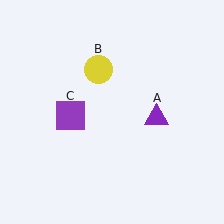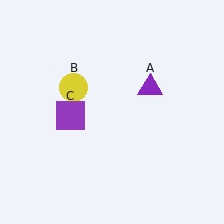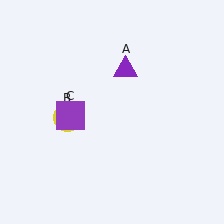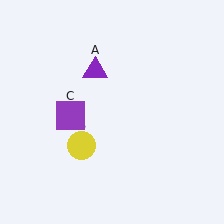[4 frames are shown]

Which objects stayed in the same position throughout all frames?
Purple square (object C) remained stationary.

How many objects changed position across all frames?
2 objects changed position: purple triangle (object A), yellow circle (object B).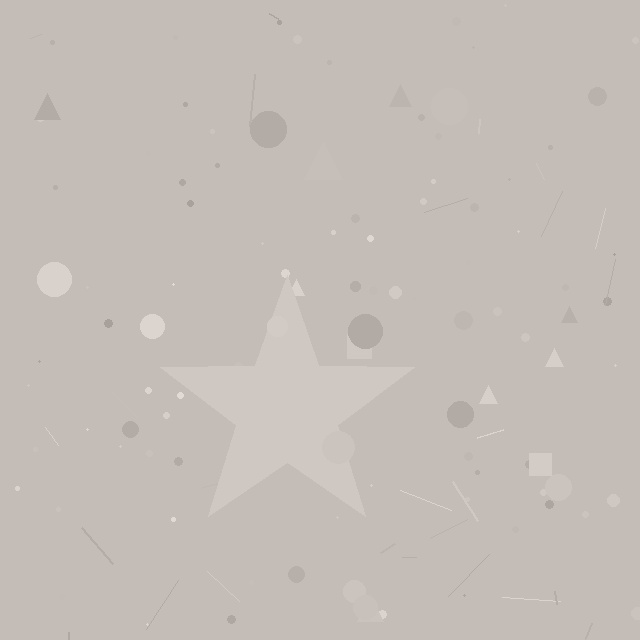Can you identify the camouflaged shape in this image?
The camouflaged shape is a star.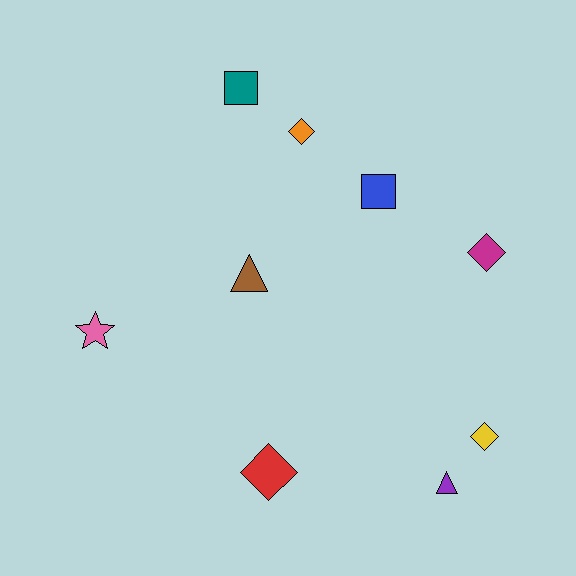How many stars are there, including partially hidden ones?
There is 1 star.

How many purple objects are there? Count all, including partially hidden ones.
There is 1 purple object.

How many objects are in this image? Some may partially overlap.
There are 9 objects.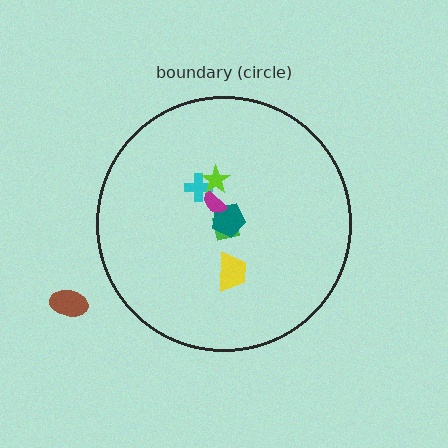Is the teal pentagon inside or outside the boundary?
Inside.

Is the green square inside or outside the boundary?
Inside.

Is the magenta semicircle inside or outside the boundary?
Inside.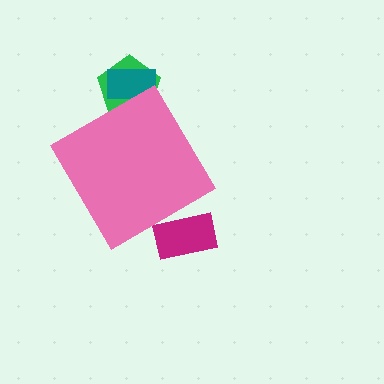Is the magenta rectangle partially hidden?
Yes, the magenta rectangle is partially hidden behind the pink diamond.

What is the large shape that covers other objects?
A pink diamond.